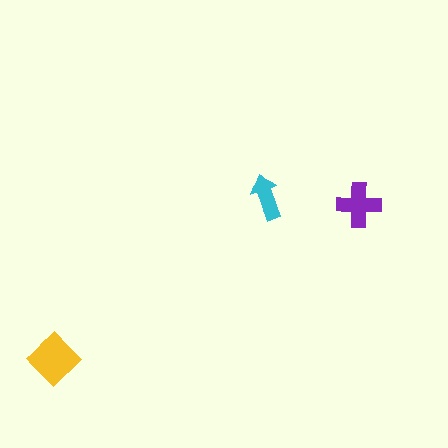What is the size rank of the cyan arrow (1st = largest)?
3rd.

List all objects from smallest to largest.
The cyan arrow, the purple cross, the yellow diamond.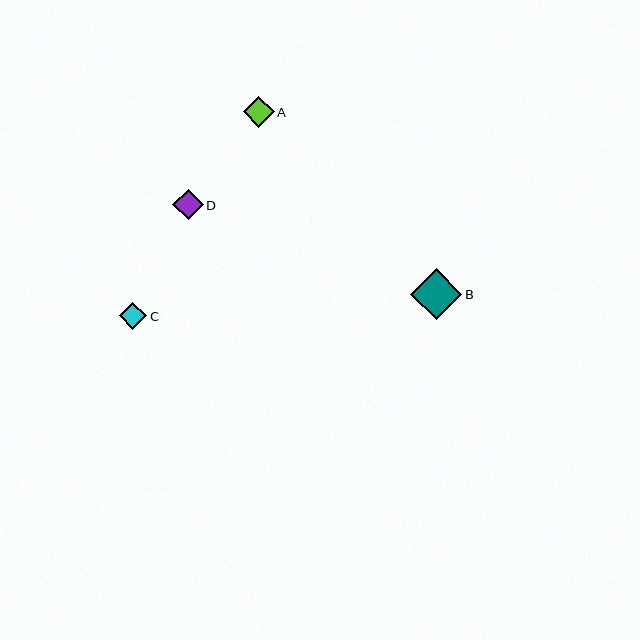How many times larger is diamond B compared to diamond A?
Diamond B is approximately 1.7 times the size of diamond A.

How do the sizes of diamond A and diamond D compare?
Diamond A and diamond D are approximately the same size.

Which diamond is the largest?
Diamond B is the largest with a size of approximately 51 pixels.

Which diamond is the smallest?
Diamond C is the smallest with a size of approximately 27 pixels.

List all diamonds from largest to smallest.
From largest to smallest: B, A, D, C.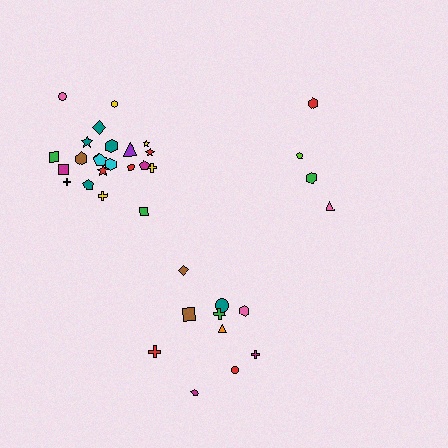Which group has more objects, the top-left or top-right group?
The top-left group.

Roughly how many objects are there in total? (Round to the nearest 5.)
Roughly 35 objects in total.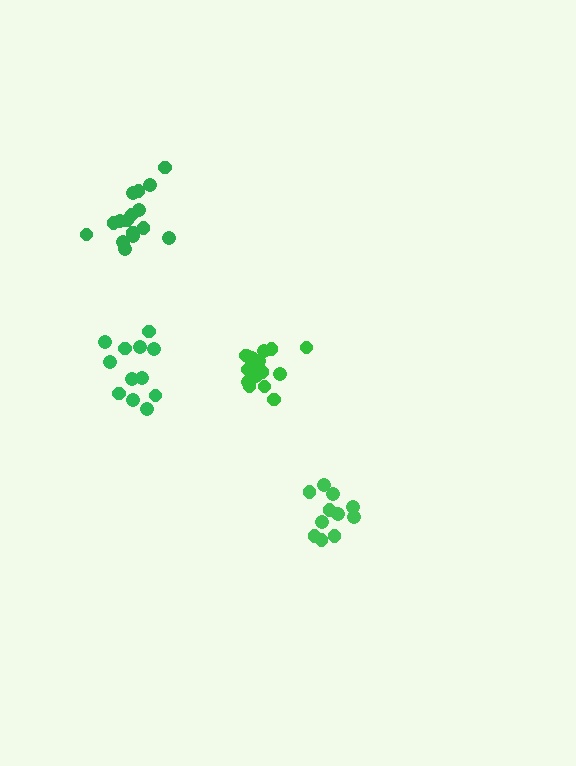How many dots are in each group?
Group 1: 16 dots, Group 2: 12 dots, Group 3: 11 dots, Group 4: 16 dots (55 total).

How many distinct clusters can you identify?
There are 4 distinct clusters.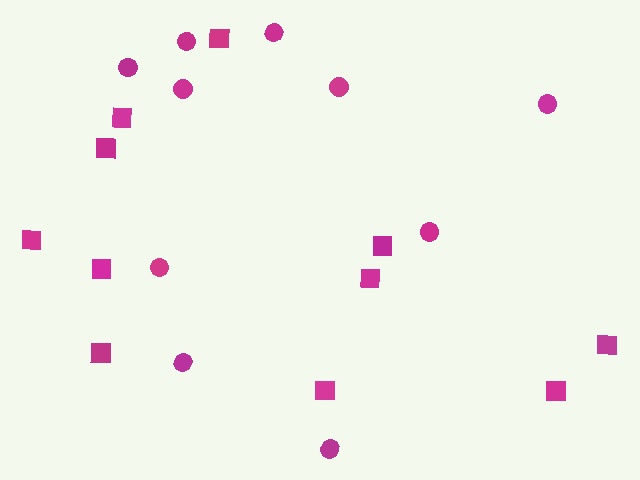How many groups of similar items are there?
There are 2 groups: one group of circles (10) and one group of squares (11).